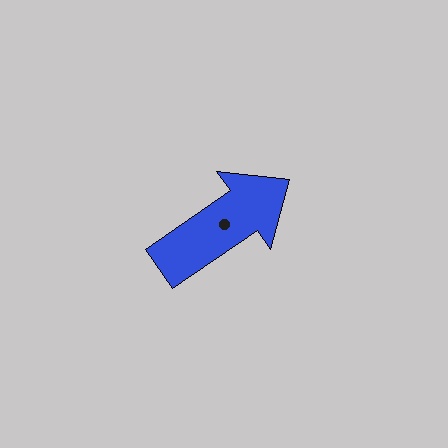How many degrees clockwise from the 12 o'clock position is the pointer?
Approximately 56 degrees.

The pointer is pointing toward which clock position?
Roughly 2 o'clock.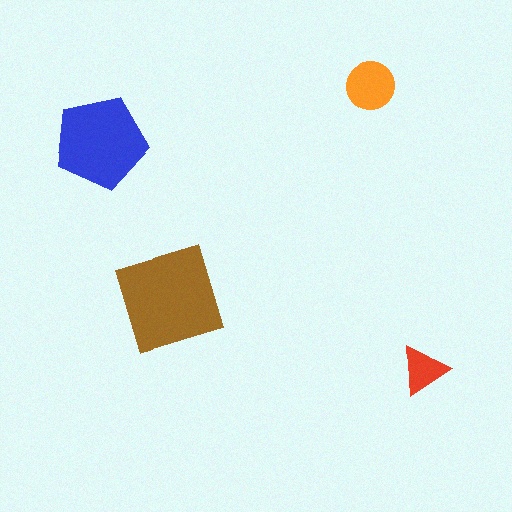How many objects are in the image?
There are 4 objects in the image.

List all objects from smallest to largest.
The red triangle, the orange circle, the blue pentagon, the brown diamond.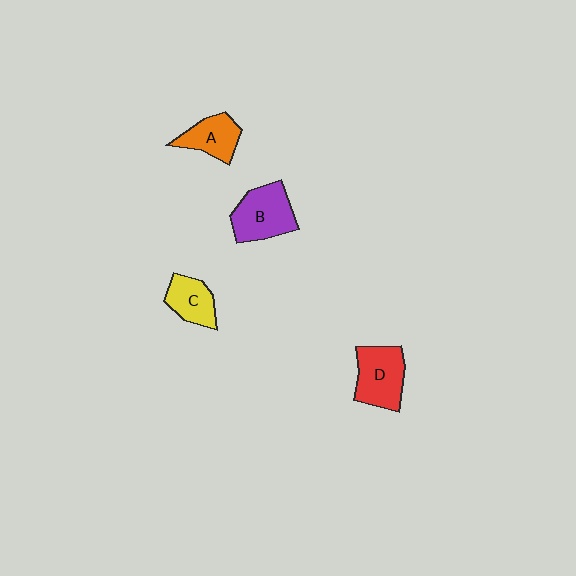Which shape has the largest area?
Shape B (purple).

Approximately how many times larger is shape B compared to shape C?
Approximately 1.5 times.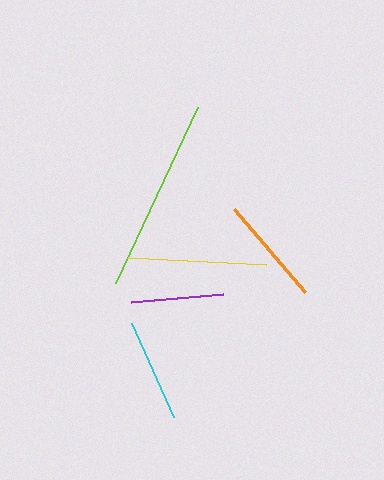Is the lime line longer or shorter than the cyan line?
The lime line is longer than the cyan line.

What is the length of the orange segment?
The orange segment is approximately 109 pixels long.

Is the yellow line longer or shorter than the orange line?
The yellow line is longer than the orange line.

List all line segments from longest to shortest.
From longest to shortest: lime, yellow, orange, cyan, purple.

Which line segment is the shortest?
The purple line is the shortest at approximately 92 pixels.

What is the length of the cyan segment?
The cyan segment is approximately 103 pixels long.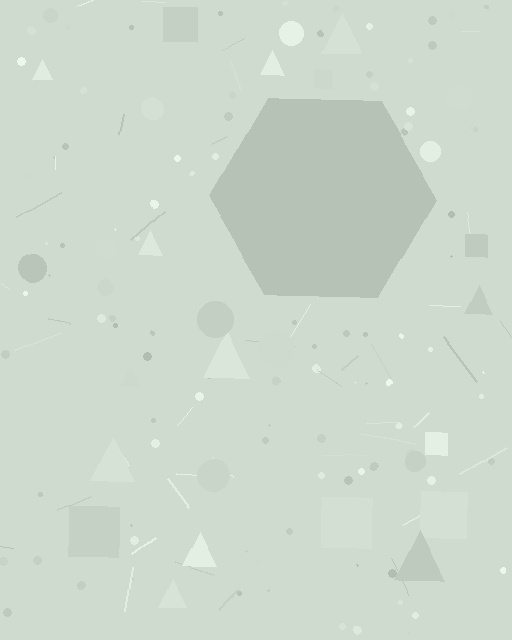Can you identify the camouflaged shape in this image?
The camouflaged shape is a hexagon.